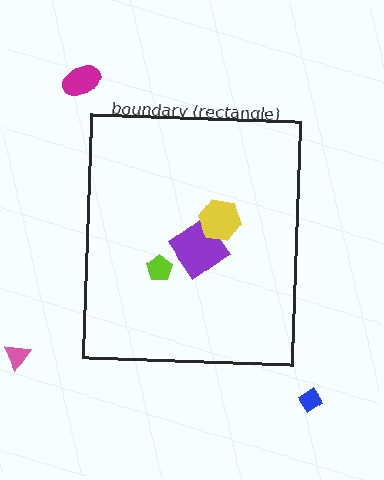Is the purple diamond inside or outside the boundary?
Inside.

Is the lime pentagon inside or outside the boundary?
Inside.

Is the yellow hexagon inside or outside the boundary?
Inside.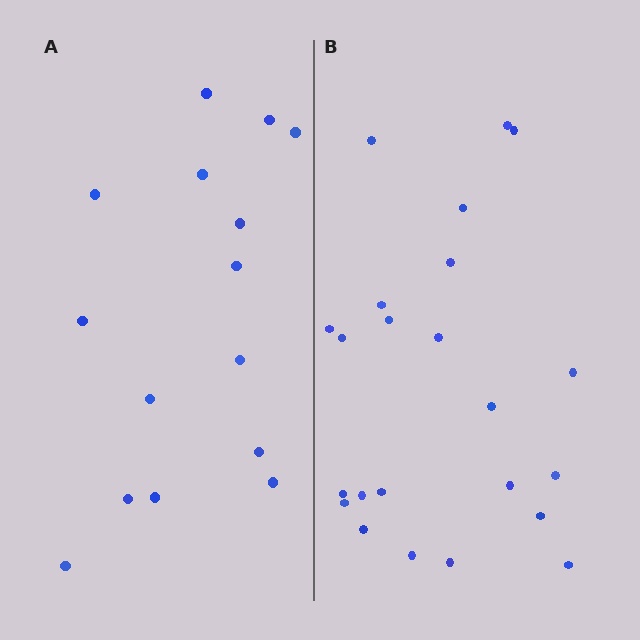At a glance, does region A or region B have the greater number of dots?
Region B (the right region) has more dots.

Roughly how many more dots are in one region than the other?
Region B has roughly 8 or so more dots than region A.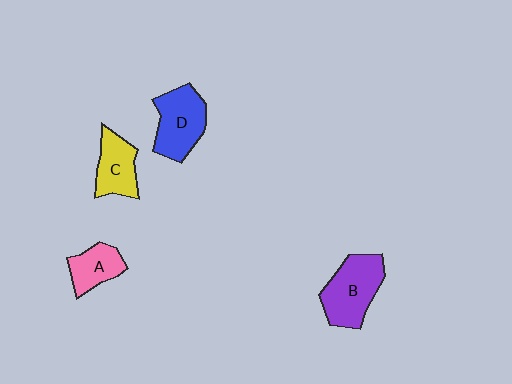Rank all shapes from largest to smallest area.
From largest to smallest: B (purple), D (blue), C (yellow), A (pink).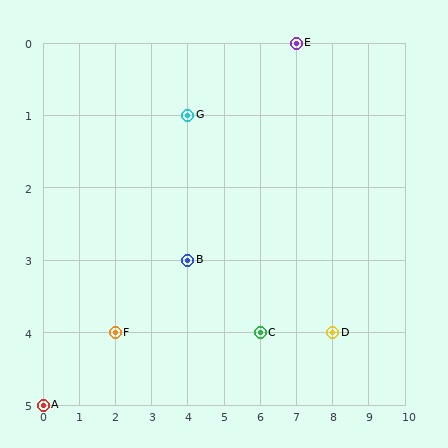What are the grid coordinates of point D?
Point D is at grid coordinates (8, 4).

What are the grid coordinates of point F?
Point F is at grid coordinates (2, 4).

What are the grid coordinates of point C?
Point C is at grid coordinates (6, 4).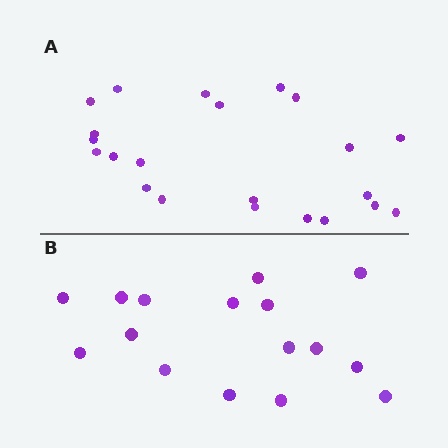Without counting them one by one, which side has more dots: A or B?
Region A (the top region) has more dots.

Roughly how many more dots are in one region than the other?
Region A has about 6 more dots than region B.